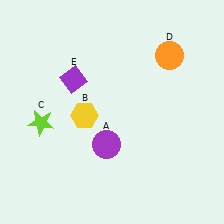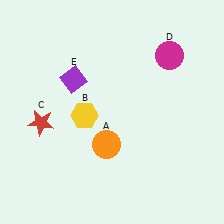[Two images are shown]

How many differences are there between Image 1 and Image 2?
There are 3 differences between the two images.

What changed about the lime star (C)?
In Image 1, C is lime. In Image 2, it changed to red.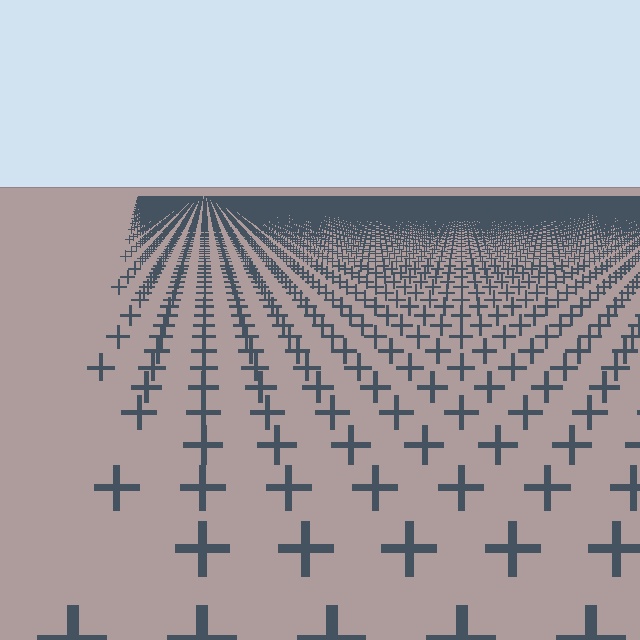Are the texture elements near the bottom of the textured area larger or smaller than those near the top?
Larger. Near the bottom, elements are closer to the viewer and appear at a bigger on-screen size.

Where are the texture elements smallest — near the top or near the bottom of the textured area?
Near the top.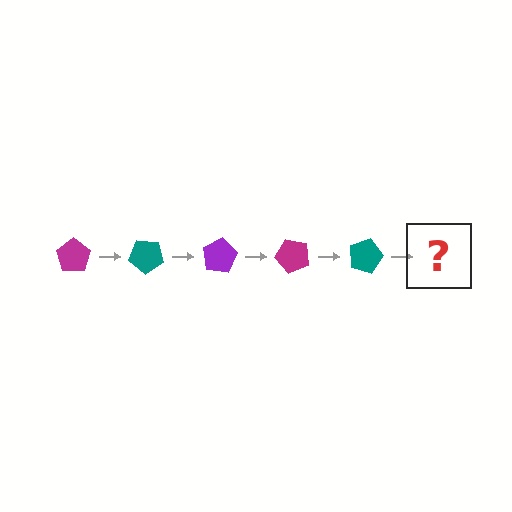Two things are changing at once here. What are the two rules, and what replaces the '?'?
The two rules are that it rotates 40 degrees each step and the color cycles through magenta, teal, and purple. The '?' should be a purple pentagon, rotated 200 degrees from the start.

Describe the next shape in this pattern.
It should be a purple pentagon, rotated 200 degrees from the start.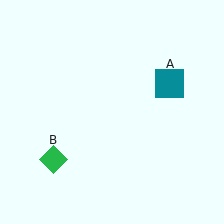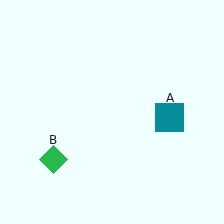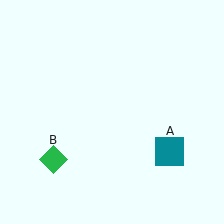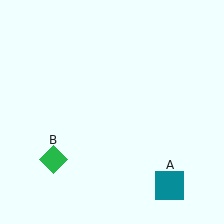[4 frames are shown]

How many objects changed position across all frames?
1 object changed position: teal square (object A).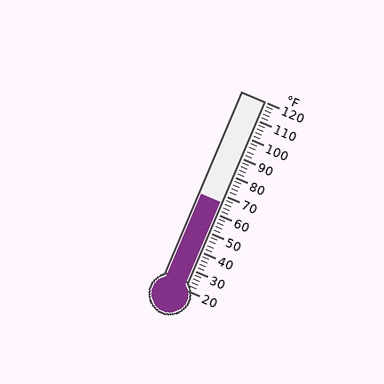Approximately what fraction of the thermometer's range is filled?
The thermometer is filled to approximately 45% of its range.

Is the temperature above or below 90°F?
The temperature is below 90°F.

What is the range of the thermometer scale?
The thermometer scale ranges from 20°F to 120°F.